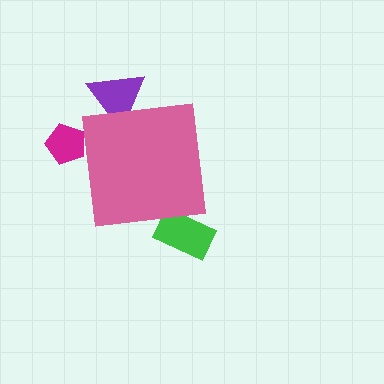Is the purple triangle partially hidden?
Yes, the purple triangle is partially hidden behind the pink square.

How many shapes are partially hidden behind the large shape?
3 shapes are partially hidden.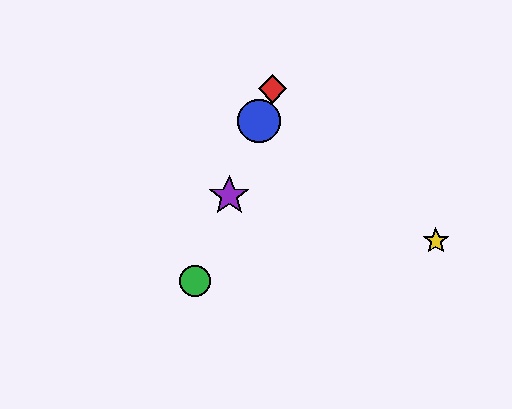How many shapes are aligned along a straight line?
4 shapes (the red diamond, the blue circle, the green circle, the purple star) are aligned along a straight line.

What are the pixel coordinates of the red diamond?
The red diamond is at (272, 89).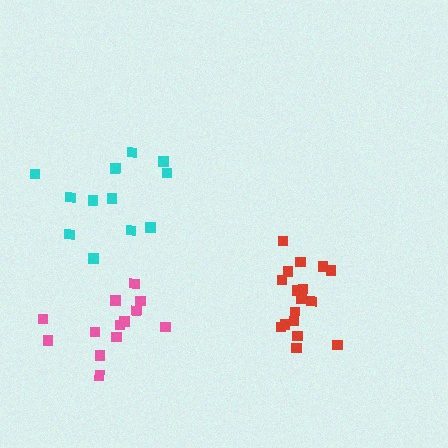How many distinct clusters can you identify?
There are 3 distinct clusters.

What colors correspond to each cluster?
The clusters are colored: cyan, pink, red.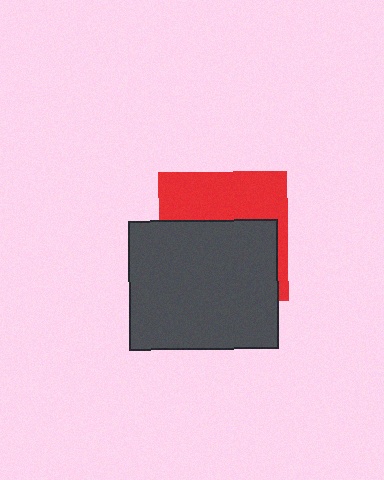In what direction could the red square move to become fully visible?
The red square could move up. That would shift it out from behind the dark gray rectangle entirely.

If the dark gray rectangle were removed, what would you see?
You would see the complete red square.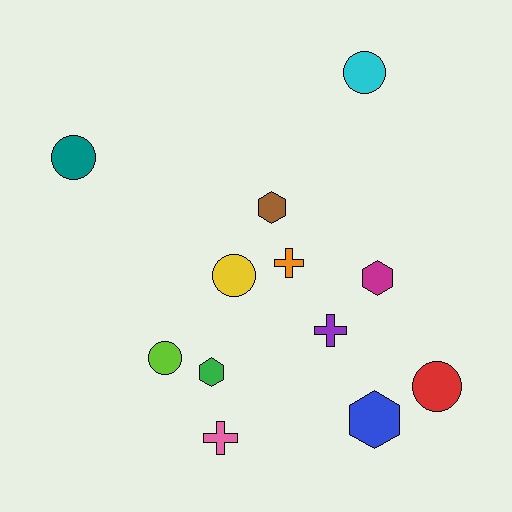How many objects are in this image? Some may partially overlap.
There are 12 objects.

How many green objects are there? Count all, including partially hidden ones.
There is 1 green object.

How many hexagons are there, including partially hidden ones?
There are 4 hexagons.